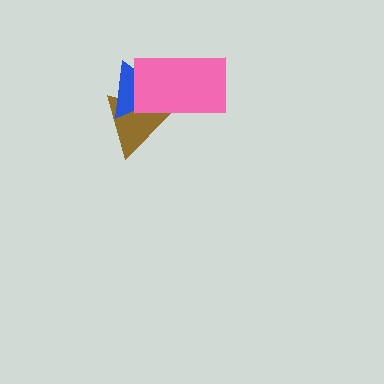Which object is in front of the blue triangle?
The pink rectangle is in front of the blue triangle.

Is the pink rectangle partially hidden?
No, no other shape covers it.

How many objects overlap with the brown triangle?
2 objects overlap with the brown triangle.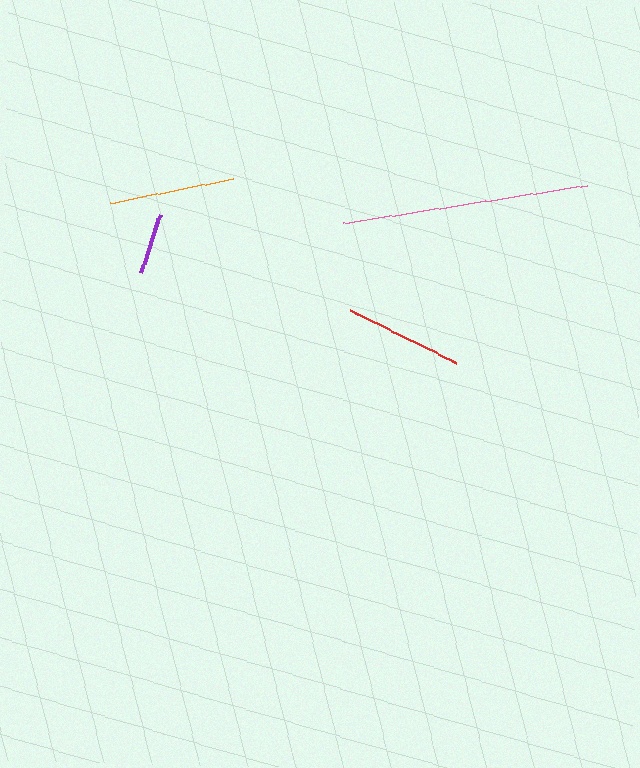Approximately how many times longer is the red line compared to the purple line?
The red line is approximately 1.9 times the length of the purple line.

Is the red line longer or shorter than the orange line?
The orange line is longer than the red line.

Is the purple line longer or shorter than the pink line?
The pink line is longer than the purple line.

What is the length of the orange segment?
The orange segment is approximately 126 pixels long.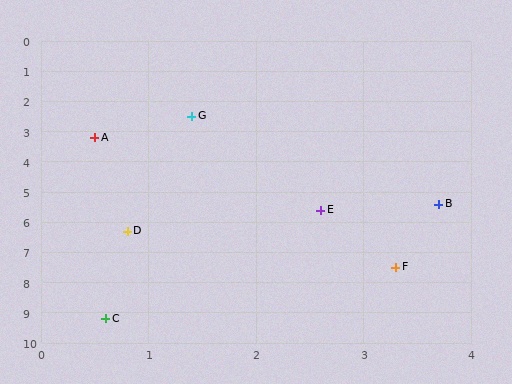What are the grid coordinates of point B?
Point B is at approximately (3.7, 5.4).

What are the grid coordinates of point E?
Point E is at approximately (2.6, 5.6).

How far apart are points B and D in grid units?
Points B and D are about 3.0 grid units apart.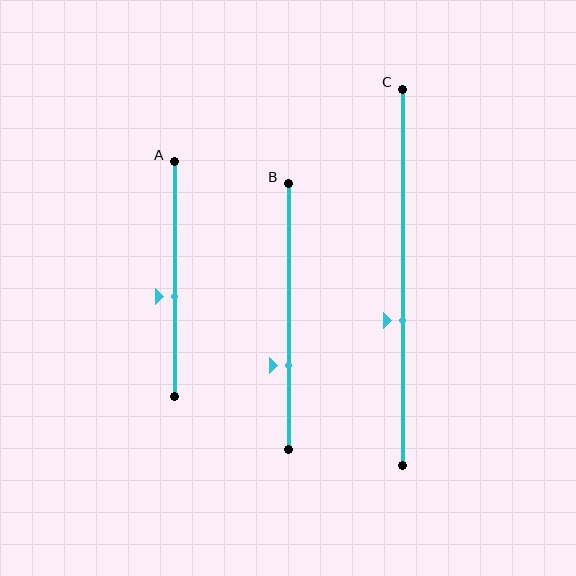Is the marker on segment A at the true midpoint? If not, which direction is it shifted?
No, the marker on segment A is shifted downward by about 7% of the segment length.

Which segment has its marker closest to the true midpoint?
Segment A has its marker closest to the true midpoint.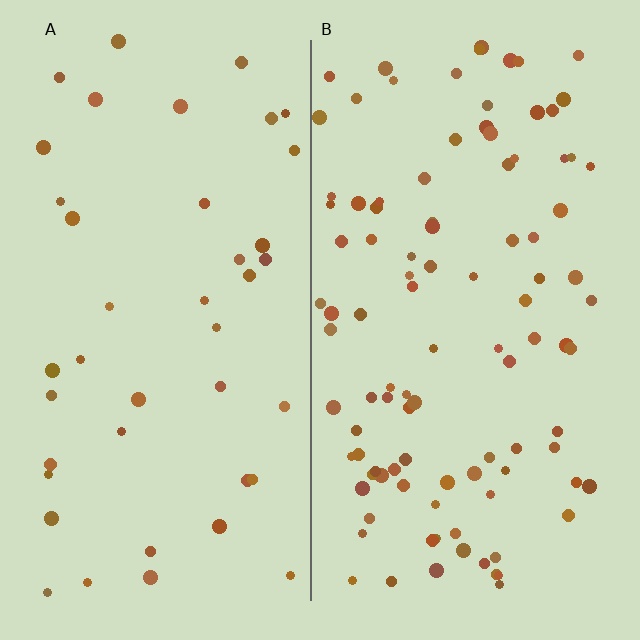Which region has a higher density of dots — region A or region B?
B (the right).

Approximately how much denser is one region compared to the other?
Approximately 2.5× — region B over region A.